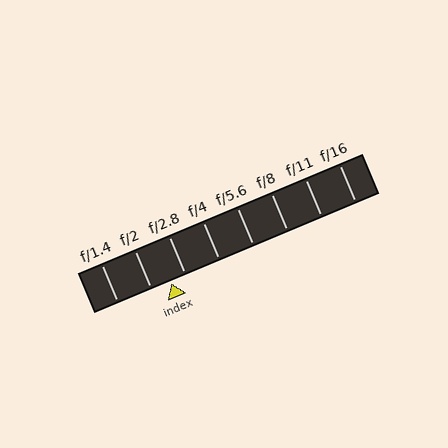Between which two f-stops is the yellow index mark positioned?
The index mark is between f/2 and f/2.8.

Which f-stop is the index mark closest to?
The index mark is closest to f/2.8.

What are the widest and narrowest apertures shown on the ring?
The widest aperture shown is f/1.4 and the narrowest is f/16.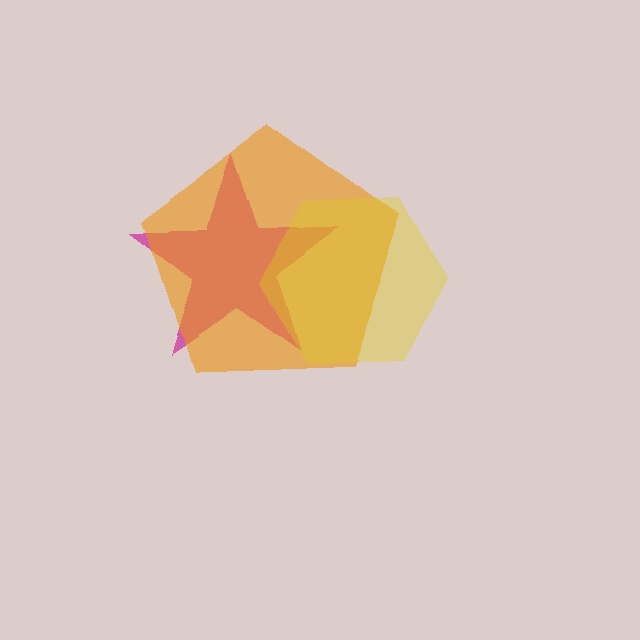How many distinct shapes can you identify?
There are 3 distinct shapes: a magenta star, an orange pentagon, a yellow hexagon.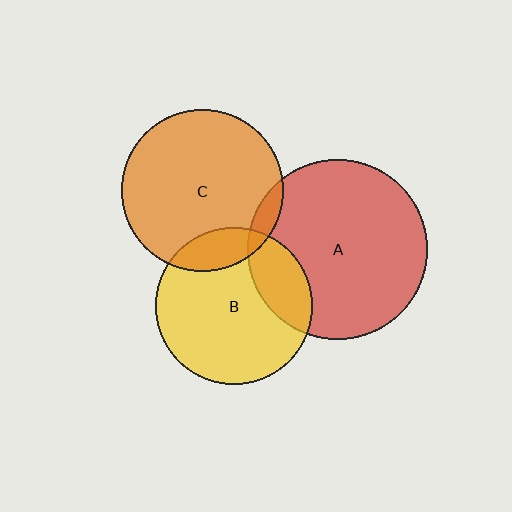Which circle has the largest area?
Circle A (red).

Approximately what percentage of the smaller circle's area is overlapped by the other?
Approximately 20%.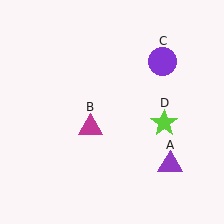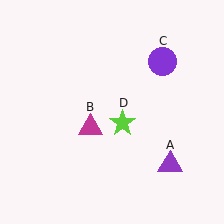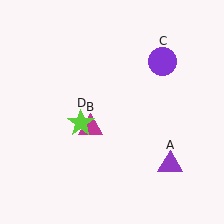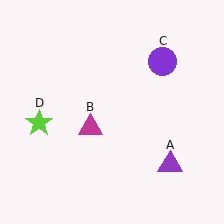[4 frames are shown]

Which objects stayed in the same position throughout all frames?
Purple triangle (object A) and magenta triangle (object B) and purple circle (object C) remained stationary.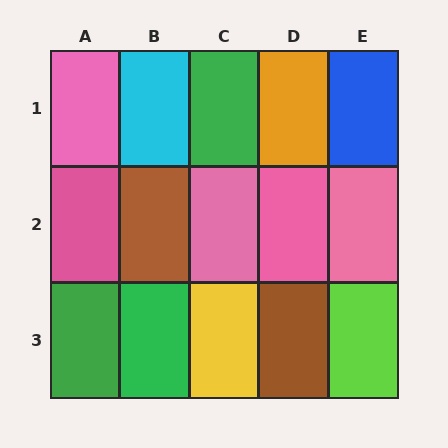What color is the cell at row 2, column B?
Brown.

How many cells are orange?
1 cell is orange.